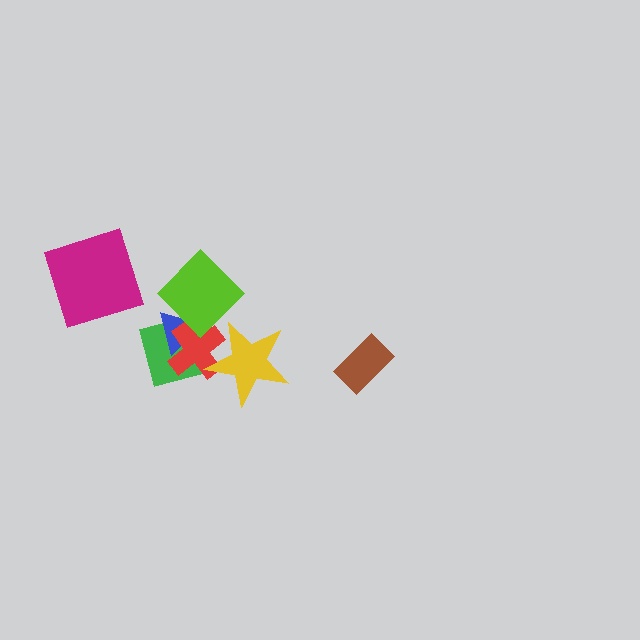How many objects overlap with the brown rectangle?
0 objects overlap with the brown rectangle.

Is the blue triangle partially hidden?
Yes, it is partially covered by another shape.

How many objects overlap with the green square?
4 objects overlap with the green square.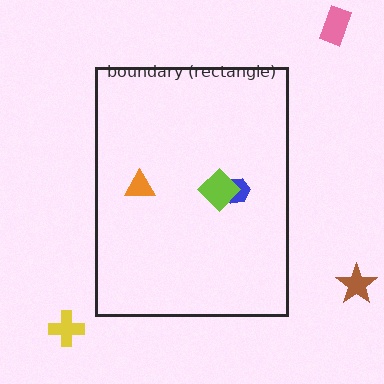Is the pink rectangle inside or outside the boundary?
Outside.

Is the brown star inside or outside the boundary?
Outside.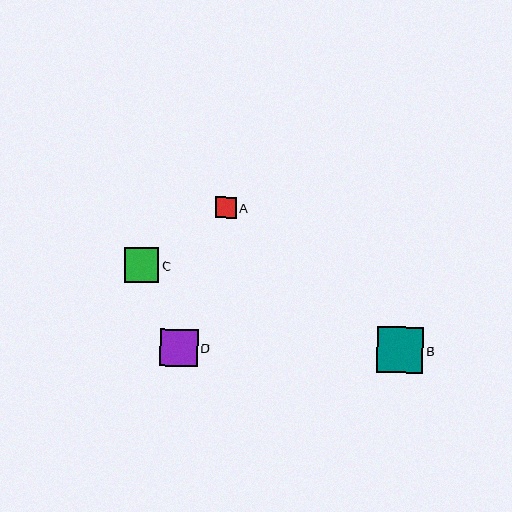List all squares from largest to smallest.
From largest to smallest: B, D, C, A.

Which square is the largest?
Square B is the largest with a size of approximately 46 pixels.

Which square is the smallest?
Square A is the smallest with a size of approximately 21 pixels.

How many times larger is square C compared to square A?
Square C is approximately 1.7 times the size of square A.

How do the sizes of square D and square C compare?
Square D and square C are approximately the same size.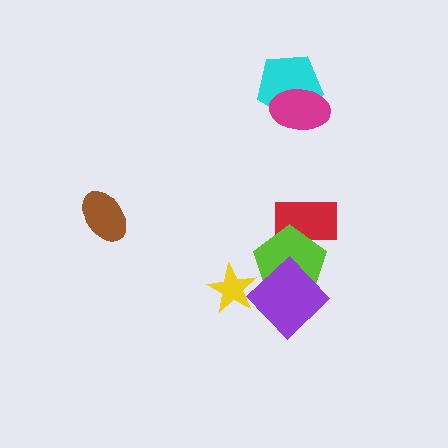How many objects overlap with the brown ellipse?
0 objects overlap with the brown ellipse.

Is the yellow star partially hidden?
No, no other shape covers it.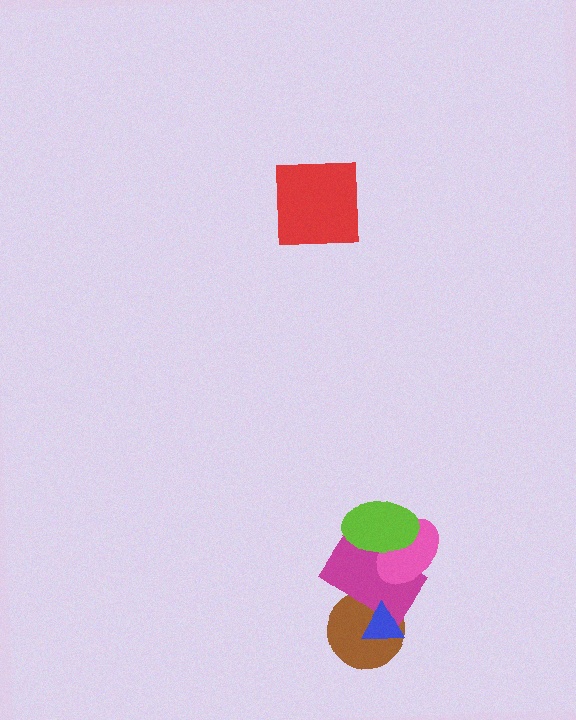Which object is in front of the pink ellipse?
The lime ellipse is in front of the pink ellipse.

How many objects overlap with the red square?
0 objects overlap with the red square.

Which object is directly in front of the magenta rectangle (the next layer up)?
The blue triangle is directly in front of the magenta rectangle.